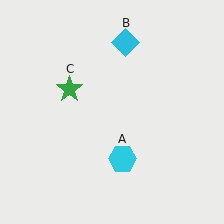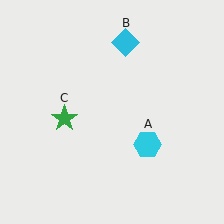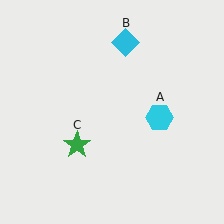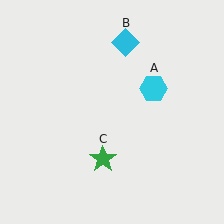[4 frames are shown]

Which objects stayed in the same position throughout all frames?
Cyan diamond (object B) remained stationary.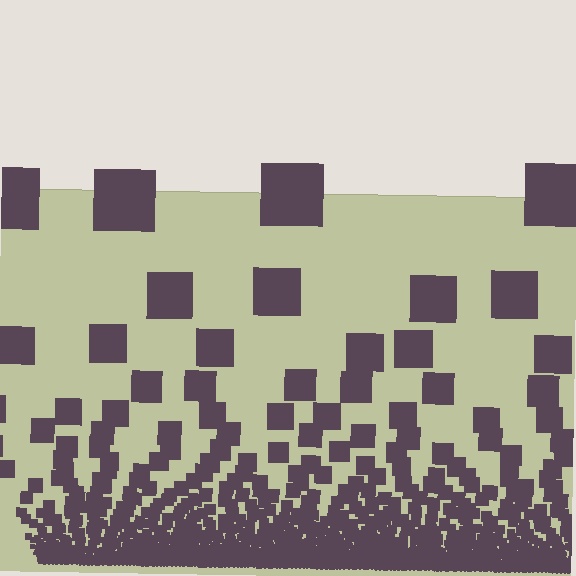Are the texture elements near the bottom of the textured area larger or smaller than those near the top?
Smaller. The gradient is inverted — elements near the bottom are smaller and denser.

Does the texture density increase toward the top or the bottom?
Density increases toward the bottom.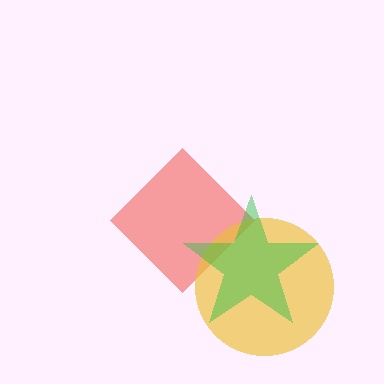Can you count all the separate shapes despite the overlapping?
Yes, there are 3 separate shapes.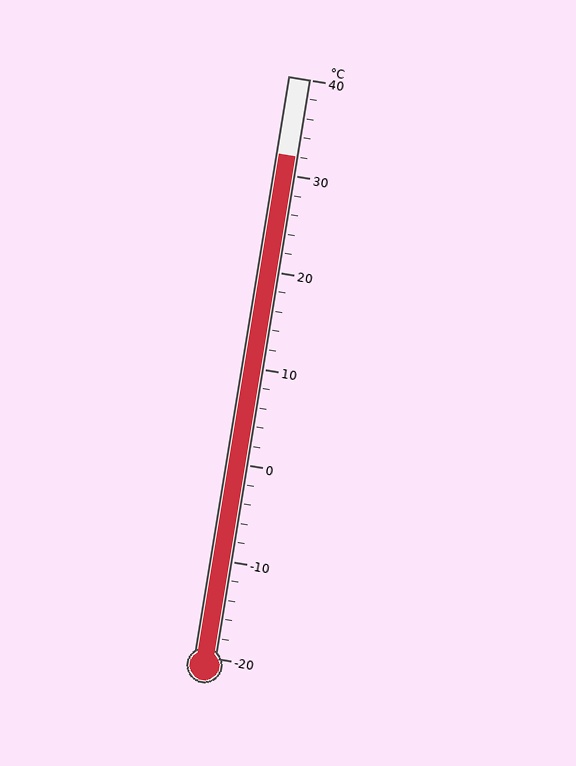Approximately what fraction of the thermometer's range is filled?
The thermometer is filled to approximately 85% of its range.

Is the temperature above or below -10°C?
The temperature is above -10°C.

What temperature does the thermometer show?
The thermometer shows approximately 32°C.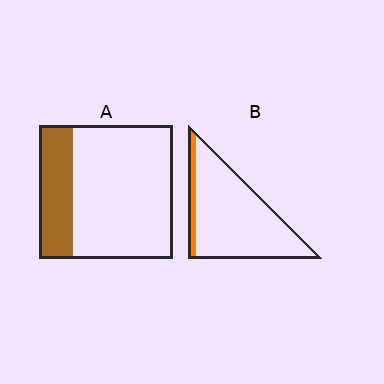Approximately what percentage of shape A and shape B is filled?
A is approximately 25% and B is approximately 10%.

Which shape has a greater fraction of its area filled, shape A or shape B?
Shape A.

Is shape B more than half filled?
No.